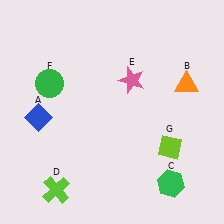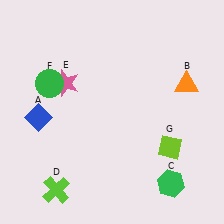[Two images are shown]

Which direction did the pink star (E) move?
The pink star (E) moved left.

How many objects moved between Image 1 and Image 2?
1 object moved between the two images.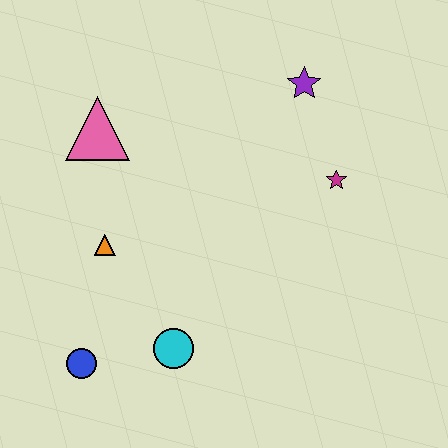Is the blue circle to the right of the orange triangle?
No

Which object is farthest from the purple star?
The blue circle is farthest from the purple star.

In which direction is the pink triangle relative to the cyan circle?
The pink triangle is above the cyan circle.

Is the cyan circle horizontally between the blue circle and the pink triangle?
No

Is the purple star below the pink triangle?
No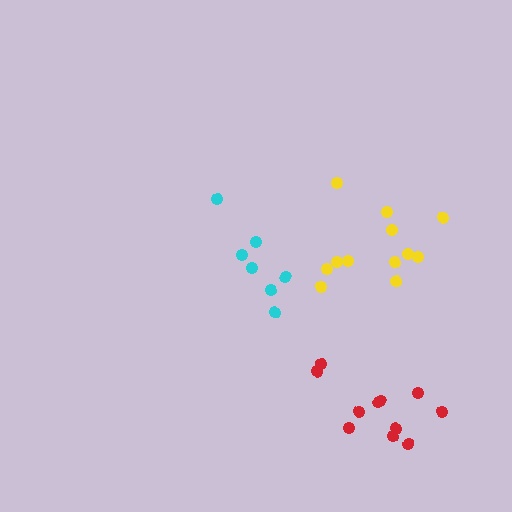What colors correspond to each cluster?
The clusters are colored: yellow, cyan, red.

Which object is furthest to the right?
The yellow cluster is rightmost.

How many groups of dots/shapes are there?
There are 3 groups.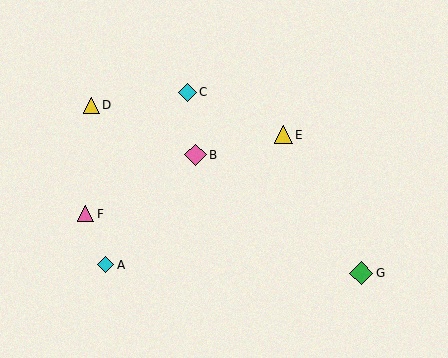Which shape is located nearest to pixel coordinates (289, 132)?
The yellow triangle (labeled E) at (283, 135) is nearest to that location.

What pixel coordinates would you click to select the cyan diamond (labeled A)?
Click at (106, 265) to select the cyan diamond A.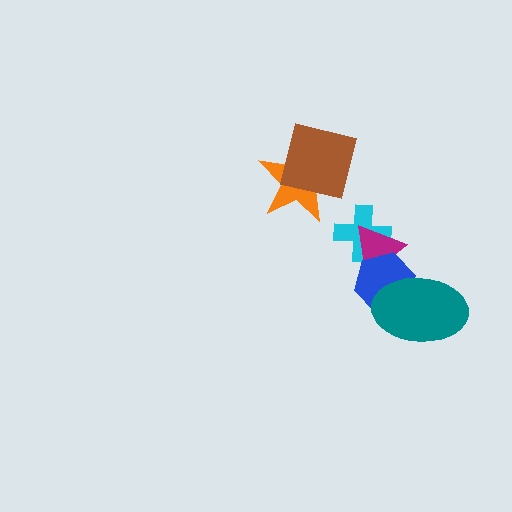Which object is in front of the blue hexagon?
The teal ellipse is in front of the blue hexagon.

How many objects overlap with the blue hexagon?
2 objects overlap with the blue hexagon.